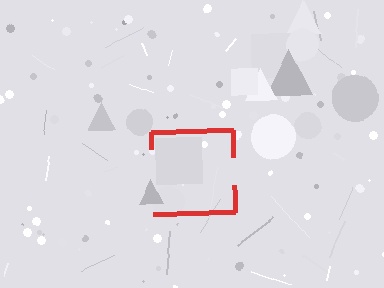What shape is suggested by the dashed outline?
The dashed outline suggests a square.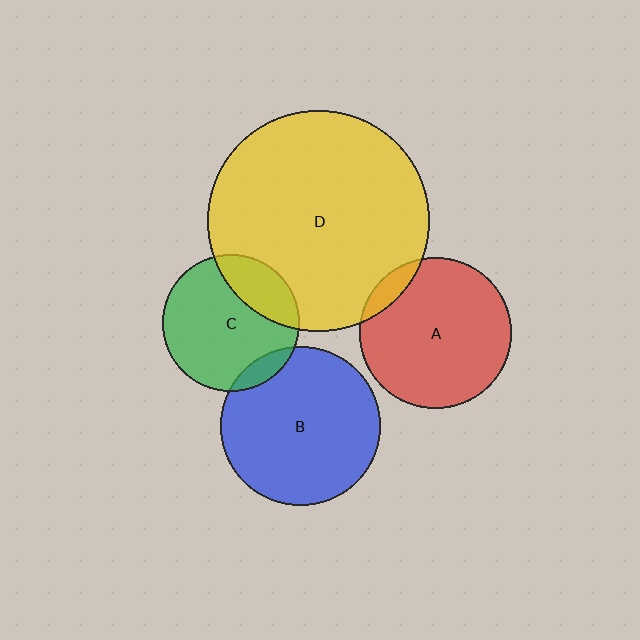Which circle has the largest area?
Circle D (yellow).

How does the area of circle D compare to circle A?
Approximately 2.1 times.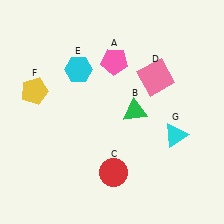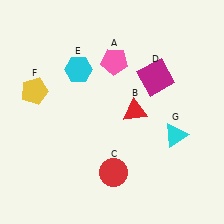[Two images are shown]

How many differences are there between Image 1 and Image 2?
There are 2 differences between the two images.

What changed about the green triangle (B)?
In Image 1, B is green. In Image 2, it changed to red.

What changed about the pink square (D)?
In Image 1, D is pink. In Image 2, it changed to magenta.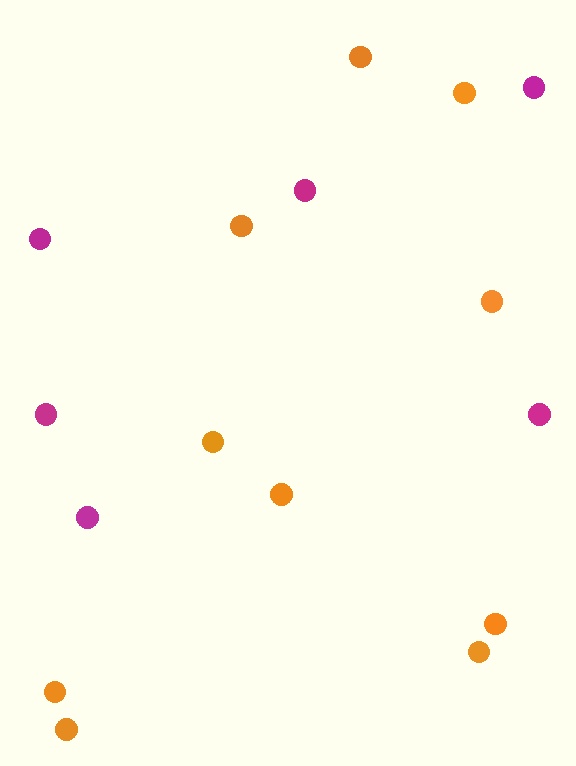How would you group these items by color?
There are 2 groups: one group of magenta circles (6) and one group of orange circles (10).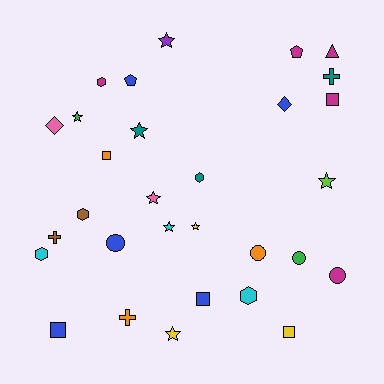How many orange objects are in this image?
There are 3 orange objects.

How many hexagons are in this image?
There are 5 hexagons.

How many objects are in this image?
There are 30 objects.